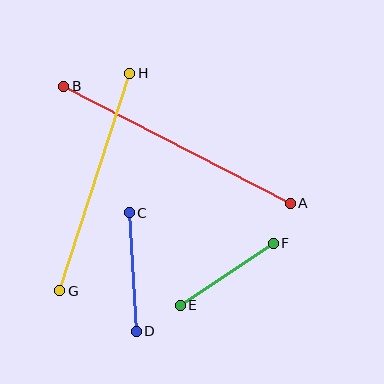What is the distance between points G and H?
The distance is approximately 228 pixels.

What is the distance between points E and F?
The distance is approximately 112 pixels.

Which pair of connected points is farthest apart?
Points A and B are farthest apart.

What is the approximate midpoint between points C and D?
The midpoint is at approximately (133, 272) pixels.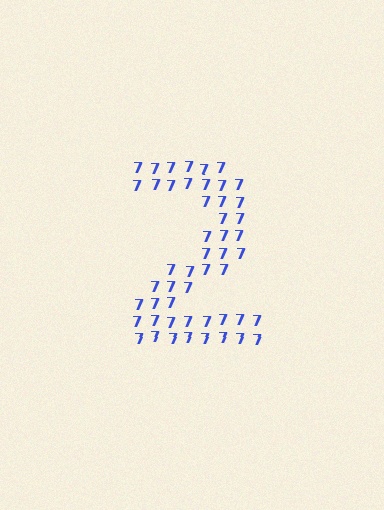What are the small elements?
The small elements are digit 7's.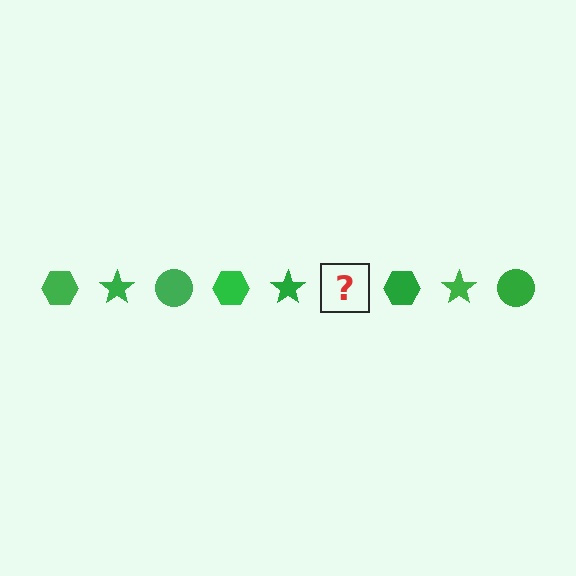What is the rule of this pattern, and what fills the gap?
The rule is that the pattern cycles through hexagon, star, circle shapes in green. The gap should be filled with a green circle.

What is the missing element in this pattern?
The missing element is a green circle.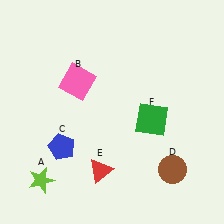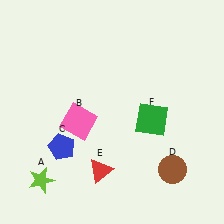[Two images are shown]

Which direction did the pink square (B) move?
The pink square (B) moved down.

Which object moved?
The pink square (B) moved down.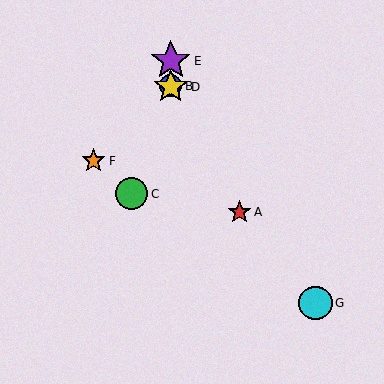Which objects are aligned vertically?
Objects B, D, E are aligned vertically.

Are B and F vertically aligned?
No, B is at x≈171 and F is at x≈94.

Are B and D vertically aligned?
Yes, both are at x≈171.